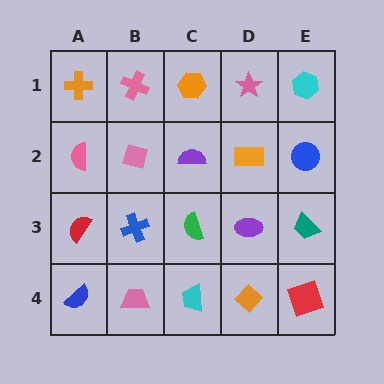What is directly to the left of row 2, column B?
A pink semicircle.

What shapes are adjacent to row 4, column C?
A green semicircle (row 3, column C), a pink trapezoid (row 4, column B), an orange diamond (row 4, column D).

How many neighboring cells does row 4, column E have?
2.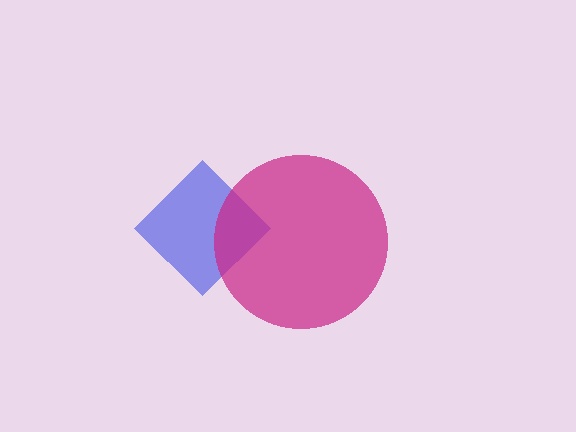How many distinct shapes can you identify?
There are 2 distinct shapes: a blue diamond, a magenta circle.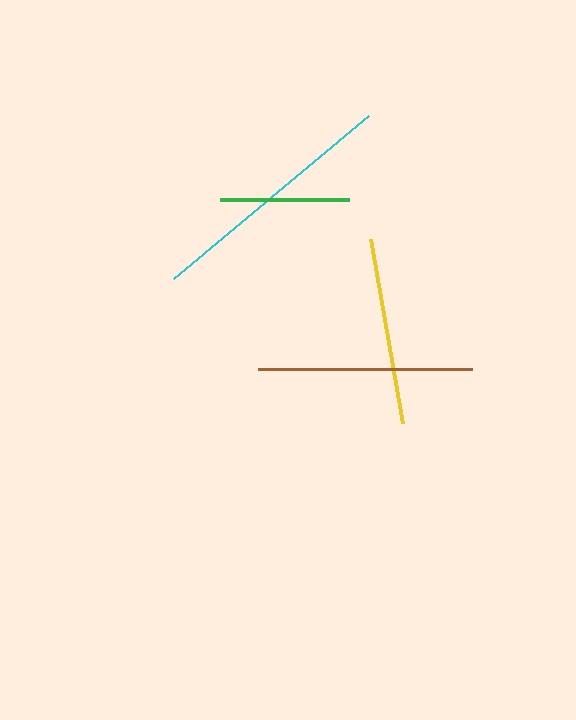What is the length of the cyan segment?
The cyan segment is approximately 255 pixels long.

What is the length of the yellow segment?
The yellow segment is approximately 187 pixels long.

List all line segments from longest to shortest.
From longest to shortest: cyan, brown, yellow, green.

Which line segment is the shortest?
The green line is the shortest at approximately 129 pixels.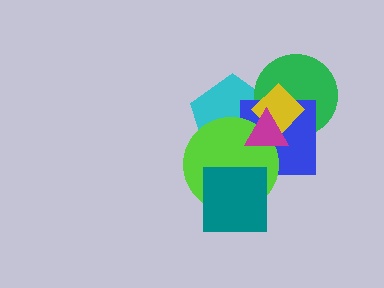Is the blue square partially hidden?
Yes, it is partially covered by another shape.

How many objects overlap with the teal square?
1 object overlaps with the teal square.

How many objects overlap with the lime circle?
4 objects overlap with the lime circle.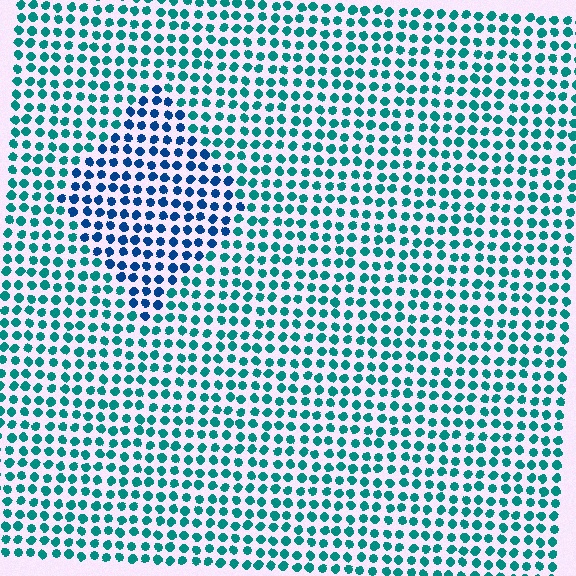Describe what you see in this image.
The image is filled with small teal elements in a uniform arrangement. A diamond-shaped region is visible where the elements are tinted to a slightly different hue, forming a subtle color boundary.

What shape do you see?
I see a diamond.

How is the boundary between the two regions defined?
The boundary is defined purely by a slight shift in hue (about 38 degrees). Spacing, size, and orientation are identical on both sides.